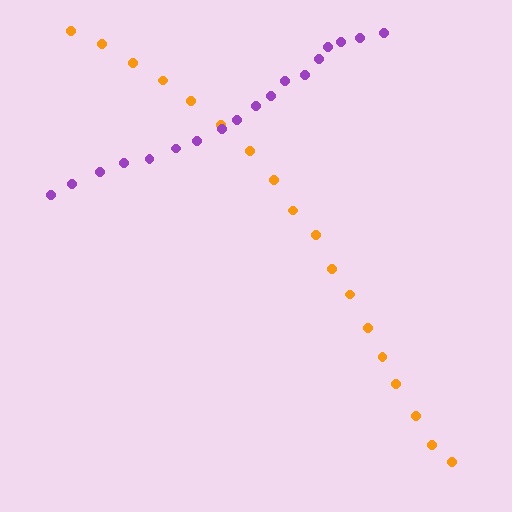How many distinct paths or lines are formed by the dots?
There are 2 distinct paths.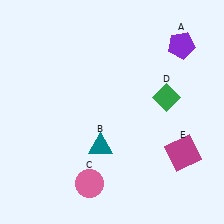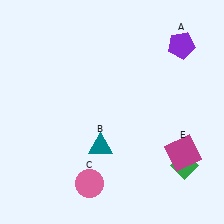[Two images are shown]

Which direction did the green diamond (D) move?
The green diamond (D) moved down.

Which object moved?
The green diamond (D) moved down.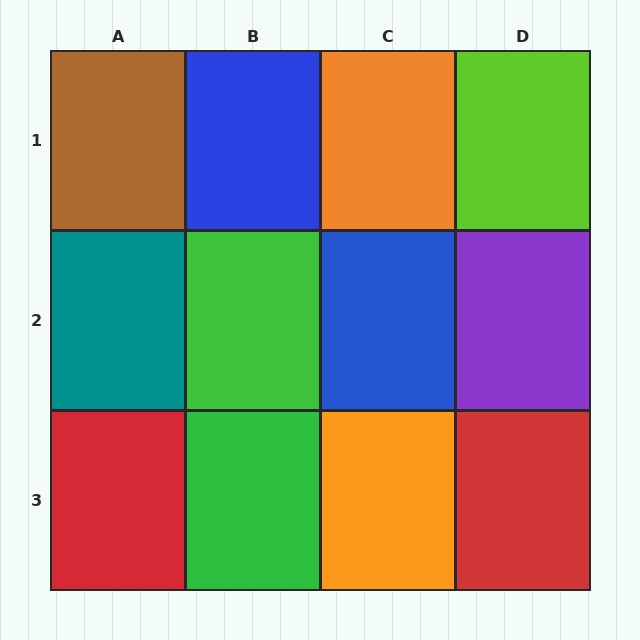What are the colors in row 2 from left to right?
Teal, green, blue, purple.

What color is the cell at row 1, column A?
Brown.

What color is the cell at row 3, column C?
Orange.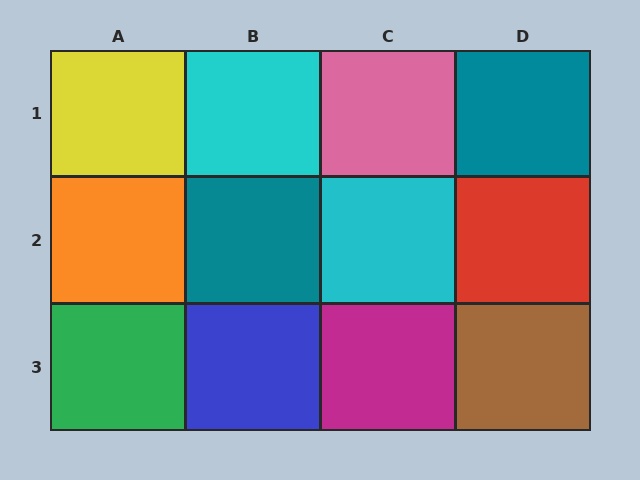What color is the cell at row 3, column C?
Magenta.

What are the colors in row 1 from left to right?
Yellow, cyan, pink, teal.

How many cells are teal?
2 cells are teal.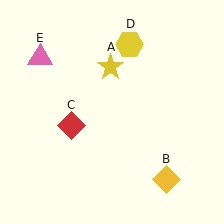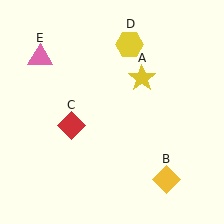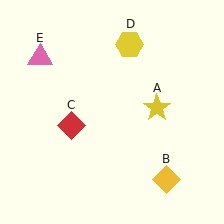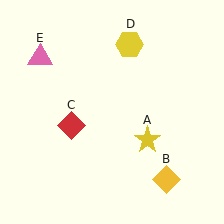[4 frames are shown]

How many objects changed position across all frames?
1 object changed position: yellow star (object A).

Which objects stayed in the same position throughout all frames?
Yellow diamond (object B) and red diamond (object C) and yellow hexagon (object D) and pink triangle (object E) remained stationary.